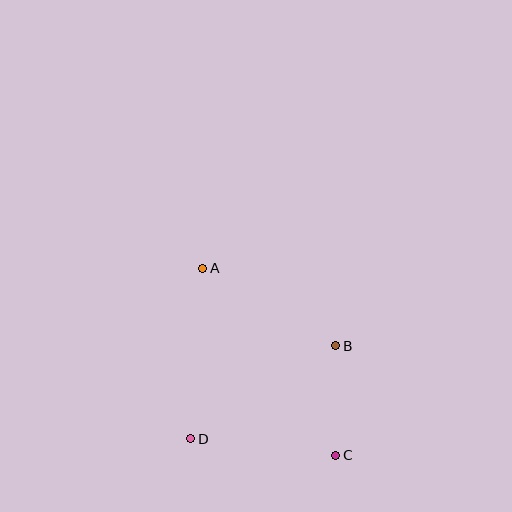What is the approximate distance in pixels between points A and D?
The distance between A and D is approximately 171 pixels.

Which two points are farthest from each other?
Points A and C are farthest from each other.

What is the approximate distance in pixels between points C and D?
The distance between C and D is approximately 146 pixels.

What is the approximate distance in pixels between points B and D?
The distance between B and D is approximately 172 pixels.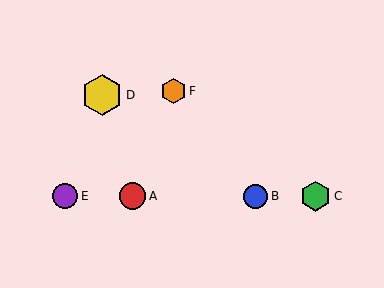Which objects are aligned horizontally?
Objects A, B, C, E are aligned horizontally.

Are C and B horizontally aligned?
Yes, both are at y≈196.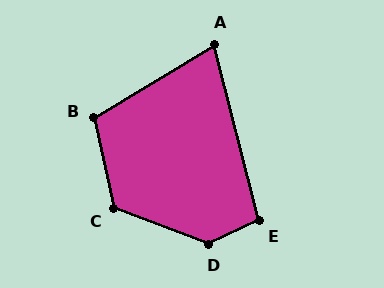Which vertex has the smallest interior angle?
A, at approximately 73 degrees.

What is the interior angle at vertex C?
Approximately 123 degrees (obtuse).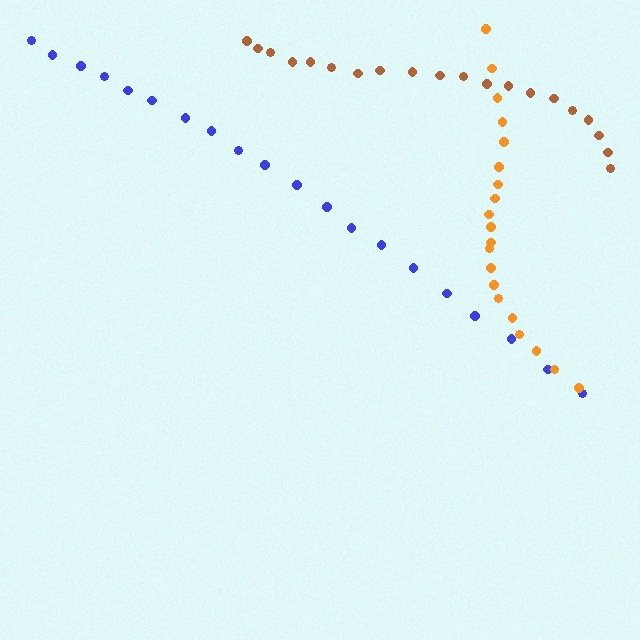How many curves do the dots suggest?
There are 3 distinct paths.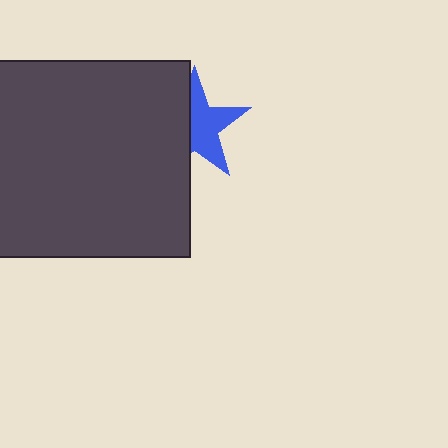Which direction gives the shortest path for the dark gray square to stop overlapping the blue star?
Moving left gives the shortest separation.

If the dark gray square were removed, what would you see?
You would see the complete blue star.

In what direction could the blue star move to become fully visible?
The blue star could move right. That would shift it out from behind the dark gray square entirely.